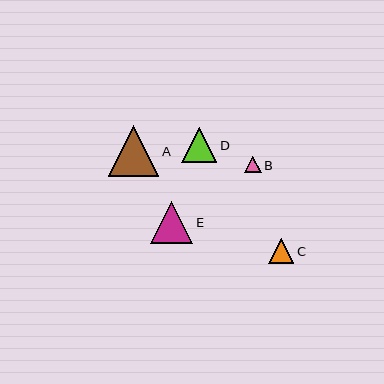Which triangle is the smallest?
Triangle B is the smallest with a size of approximately 16 pixels.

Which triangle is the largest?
Triangle A is the largest with a size of approximately 50 pixels.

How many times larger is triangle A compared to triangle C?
Triangle A is approximately 2.0 times the size of triangle C.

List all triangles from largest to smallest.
From largest to smallest: A, E, D, C, B.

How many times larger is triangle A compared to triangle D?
Triangle A is approximately 1.4 times the size of triangle D.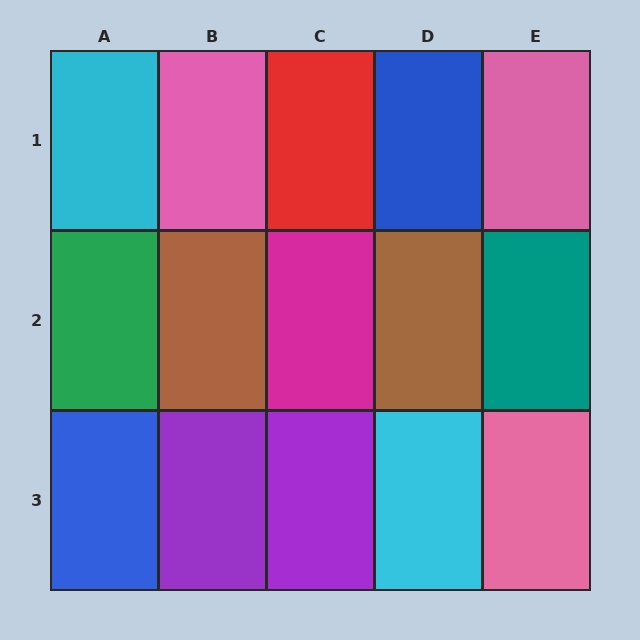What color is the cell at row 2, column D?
Brown.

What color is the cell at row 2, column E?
Teal.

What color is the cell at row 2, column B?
Brown.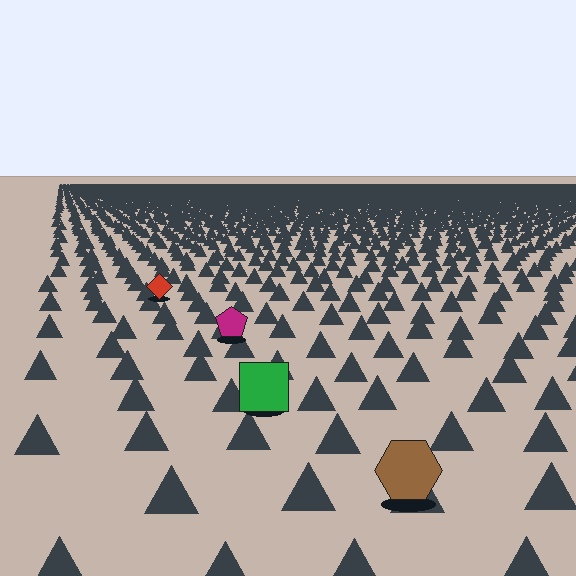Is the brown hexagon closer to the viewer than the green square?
Yes. The brown hexagon is closer — you can tell from the texture gradient: the ground texture is coarser near it.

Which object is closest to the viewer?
The brown hexagon is closest. The texture marks near it are larger and more spread out.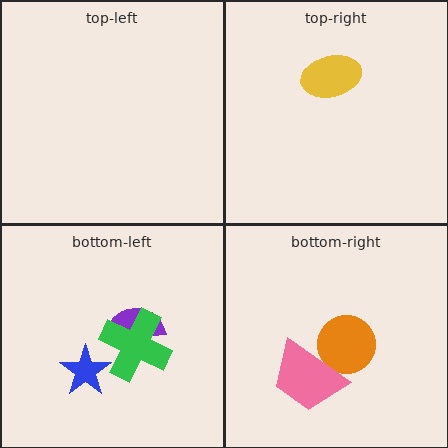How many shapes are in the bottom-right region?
2.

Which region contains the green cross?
The bottom-left region.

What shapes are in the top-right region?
The yellow ellipse.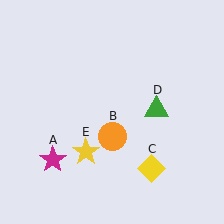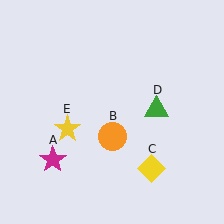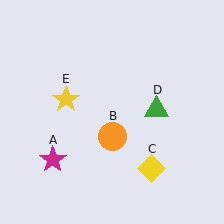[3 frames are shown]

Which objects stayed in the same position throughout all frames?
Magenta star (object A) and orange circle (object B) and yellow diamond (object C) and green triangle (object D) remained stationary.